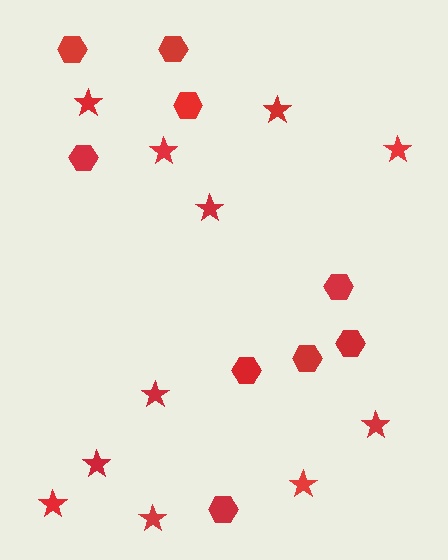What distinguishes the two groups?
There are 2 groups: one group of stars (11) and one group of hexagons (9).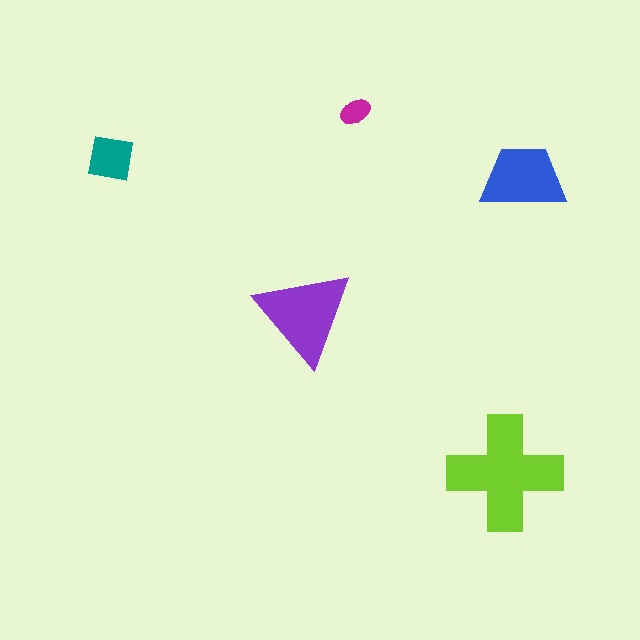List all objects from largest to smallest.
The lime cross, the purple triangle, the blue trapezoid, the teal square, the magenta ellipse.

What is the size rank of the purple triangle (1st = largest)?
2nd.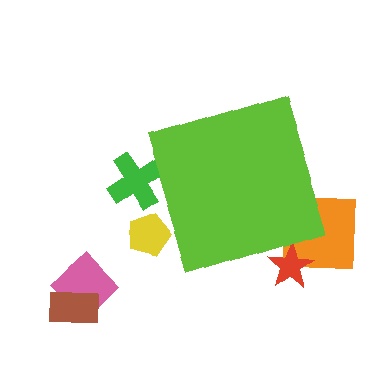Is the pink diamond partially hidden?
No, the pink diamond is fully visible.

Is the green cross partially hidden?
Yes, the green cross is partially hidden behind the lime diamond.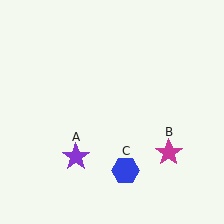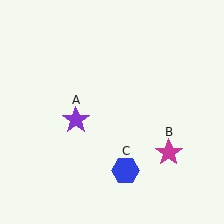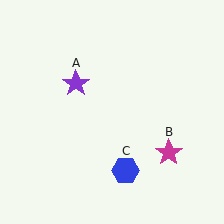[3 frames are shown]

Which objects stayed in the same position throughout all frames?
Magenta star (object B) and blue hexagon (object C) remained stationary.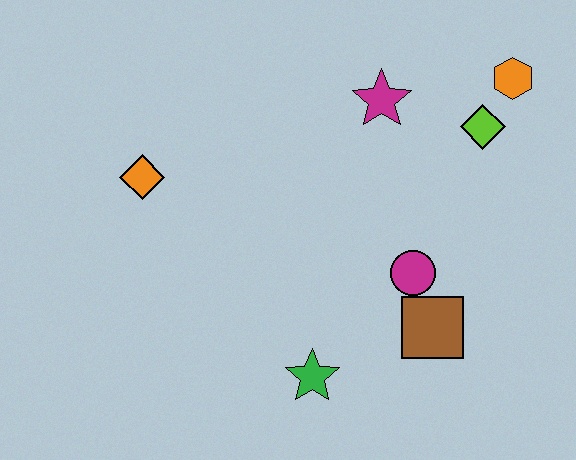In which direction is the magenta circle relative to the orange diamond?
The magenta circle is to the right of the orange diamond.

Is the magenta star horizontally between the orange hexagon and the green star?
Yes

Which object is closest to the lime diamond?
The orange hexagon is closest to the lime diamond.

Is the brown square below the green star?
No